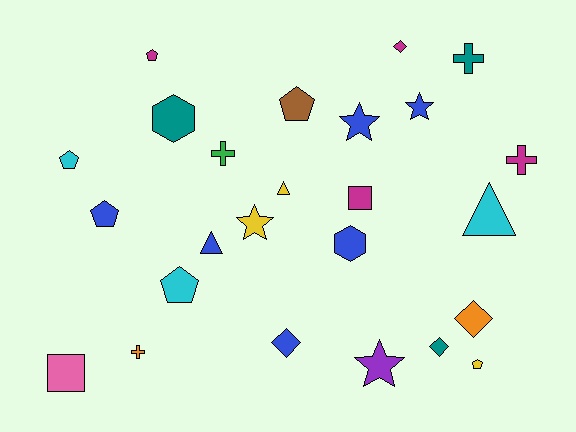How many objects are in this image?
There are 25 objects.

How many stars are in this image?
There are 4 stars.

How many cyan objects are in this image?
There are 3 cyan objects.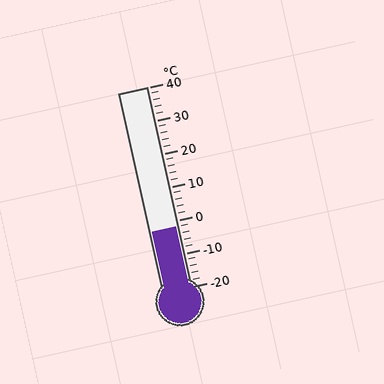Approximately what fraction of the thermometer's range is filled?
The thermometer is filled to approximately 30% of its range.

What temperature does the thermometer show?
The thermometer shows approximately -2°C.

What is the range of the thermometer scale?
The thermometer scale ranges from -20°C to 40°C.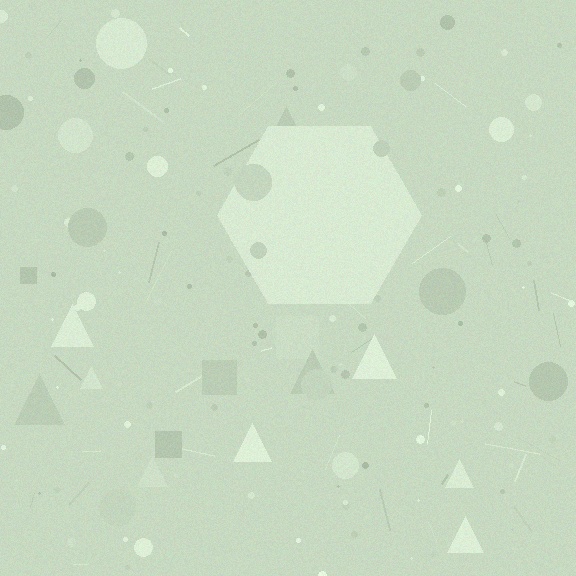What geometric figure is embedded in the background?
A hexagon is embedded in the background.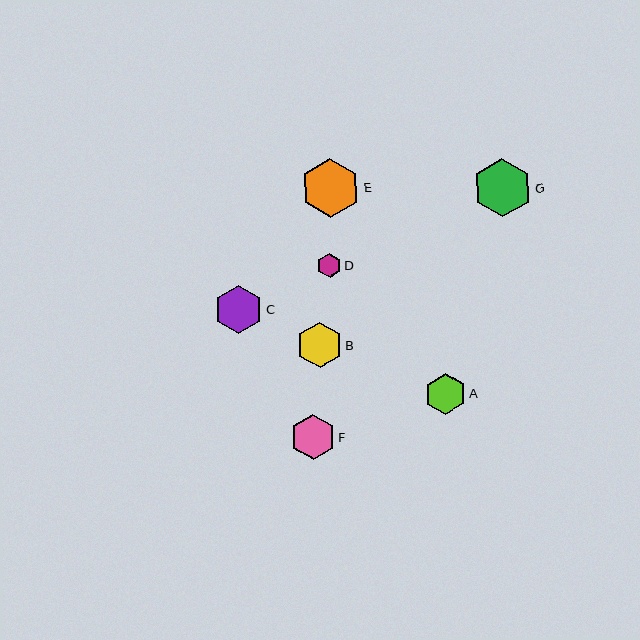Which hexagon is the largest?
Hexagon E is the largest with a size of approximately 59 pixels.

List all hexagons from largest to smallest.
From largest to smallest: E, G, C, B, F, A, D.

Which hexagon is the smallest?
Hexagon D is the smallest with a size of approximately 24 pixels.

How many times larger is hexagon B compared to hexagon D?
Hexagon B is approximately 1.9 times the size of hexagon D.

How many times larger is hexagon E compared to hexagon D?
Hexagon E is approximately 2.5 times the size of hexagon D.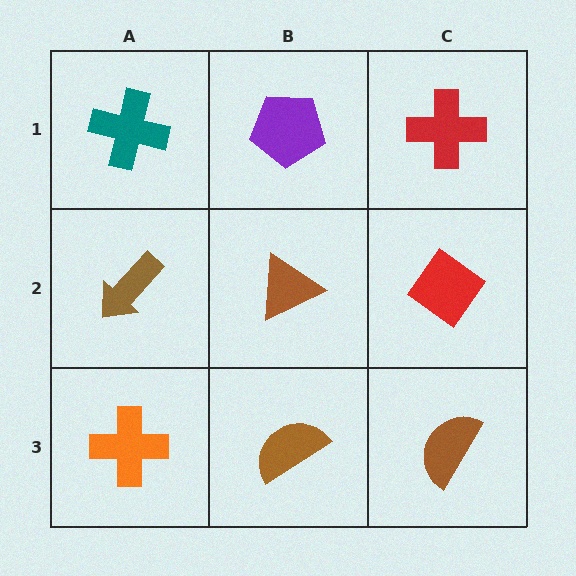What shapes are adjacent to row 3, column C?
A red diamond (row 2, column C), a brown semicircle (row 3, column B).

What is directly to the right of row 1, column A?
A purple pentagon.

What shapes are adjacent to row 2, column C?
A red cross (row 1, column C), a brown semicircle (row 3, column C), a brown triangle (row 2, column B).